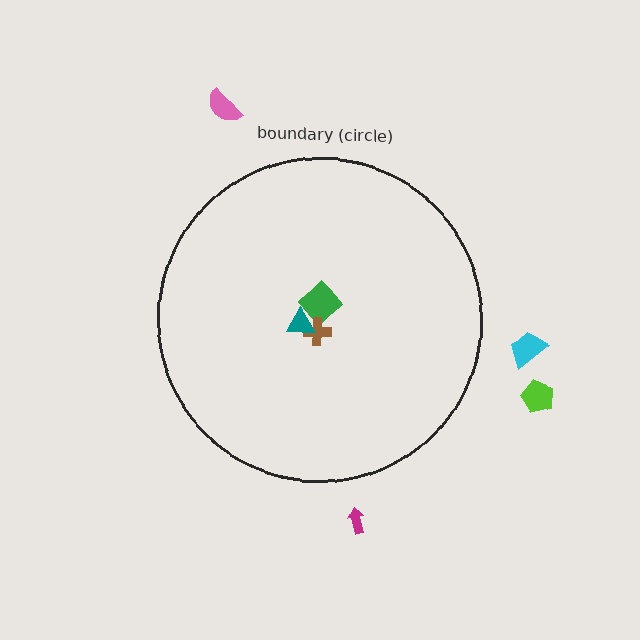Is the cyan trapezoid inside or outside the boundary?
Outside.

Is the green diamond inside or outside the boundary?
Inside.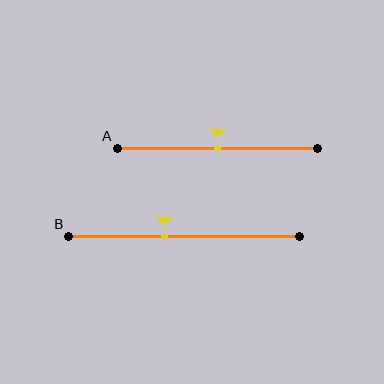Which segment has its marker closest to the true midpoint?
Segment A has its marker closest to the true midpoint.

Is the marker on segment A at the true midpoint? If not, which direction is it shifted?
Yes, the marker on segment A is at the true midpoint.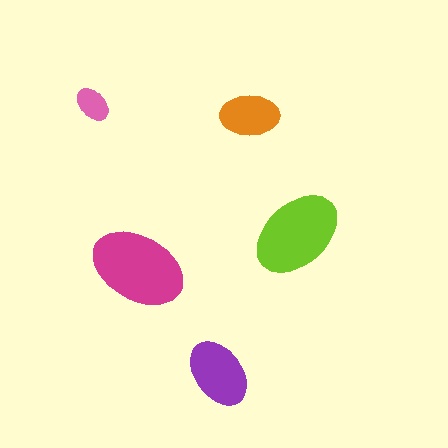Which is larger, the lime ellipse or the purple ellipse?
The lime one.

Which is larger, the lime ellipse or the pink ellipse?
The lime one.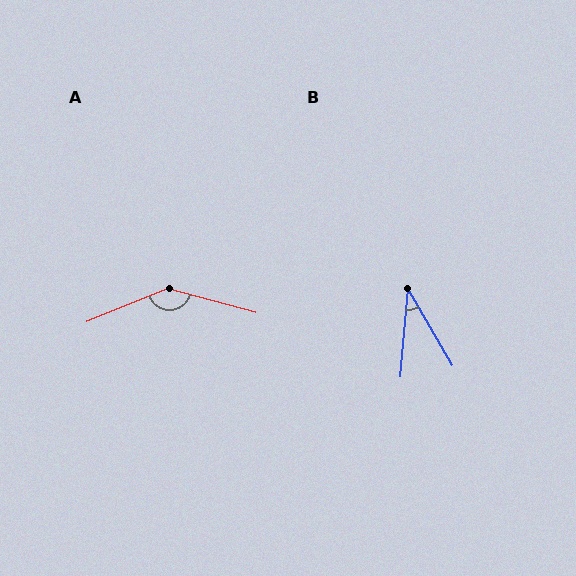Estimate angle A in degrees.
Approximately 143 degrees.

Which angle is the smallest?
B, at approximately 35 degrees.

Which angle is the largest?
A, at approximately 143 degrees.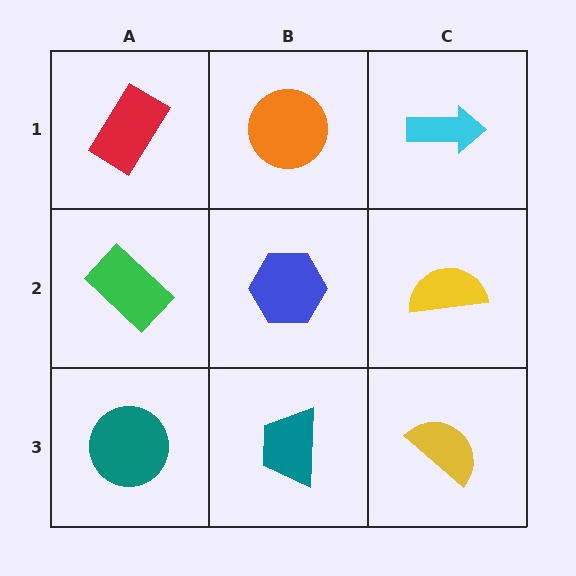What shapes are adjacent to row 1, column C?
A yellow semicircle (row 2, column C), an orange circle (row 1, column B).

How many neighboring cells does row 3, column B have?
3.